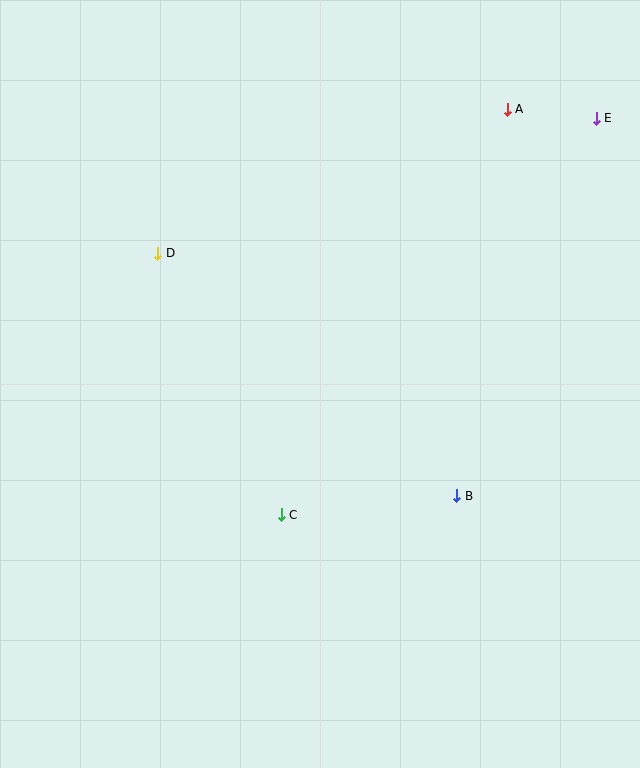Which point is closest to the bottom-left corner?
Point C is closest to the bottom-left corner.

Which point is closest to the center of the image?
Point C at (281, 515) is closest to the center.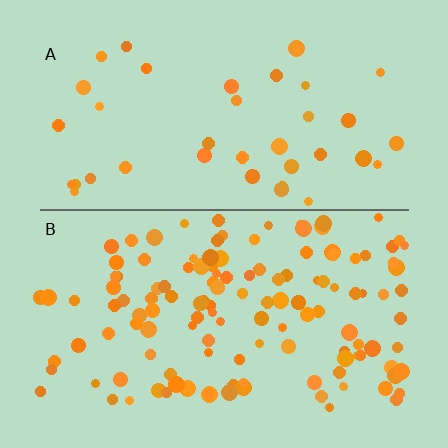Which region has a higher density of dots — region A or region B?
B (the bottom).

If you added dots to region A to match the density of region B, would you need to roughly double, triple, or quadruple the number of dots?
Approximately triple.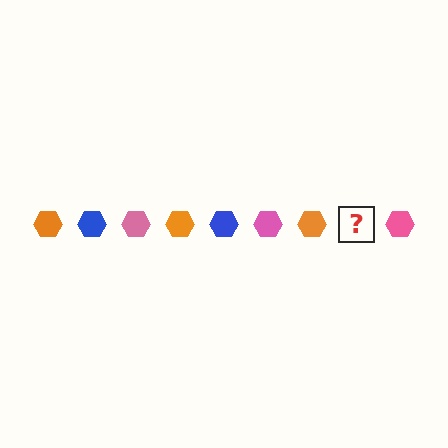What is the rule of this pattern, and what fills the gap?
The rule is that the pattern cycles through orange, blue, pink hexagons. The gap should be filled with a blue hexagon.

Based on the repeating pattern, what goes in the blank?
The blank should be a blue hexagon.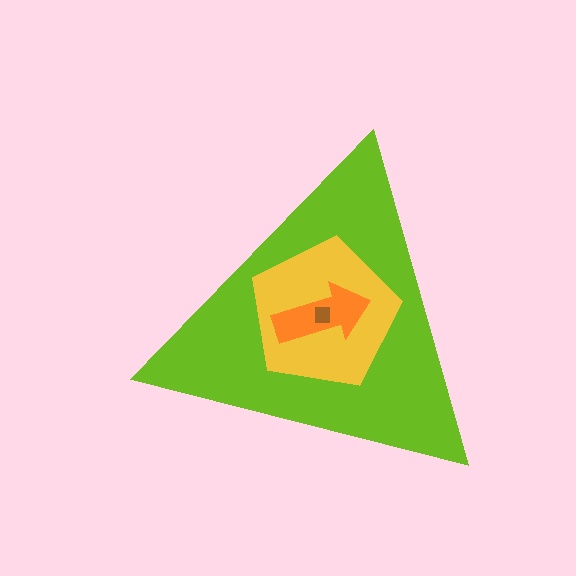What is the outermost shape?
The lime triangle.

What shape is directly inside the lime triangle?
The yellow pentagon.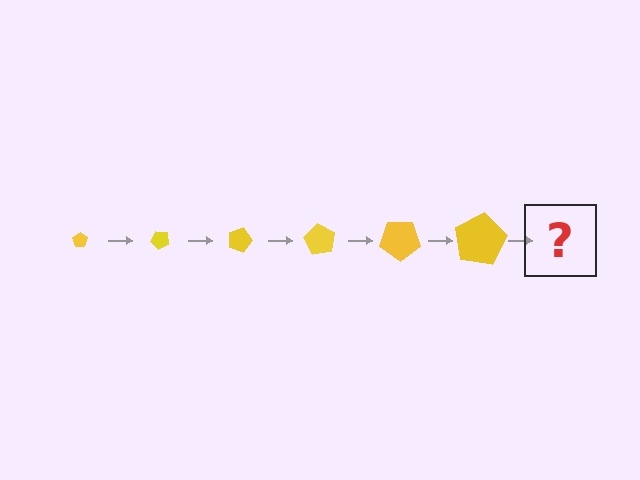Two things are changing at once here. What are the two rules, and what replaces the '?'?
The two rules are that the pentagon grows larger each step and it rotates 45 degrees each step. The '?' should be a pentagon, larger than the previous one and rotated 270 degrees from the start.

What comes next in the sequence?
The next element should be a pentagon, larger than the previous one and rotated 270 degrees from the start.